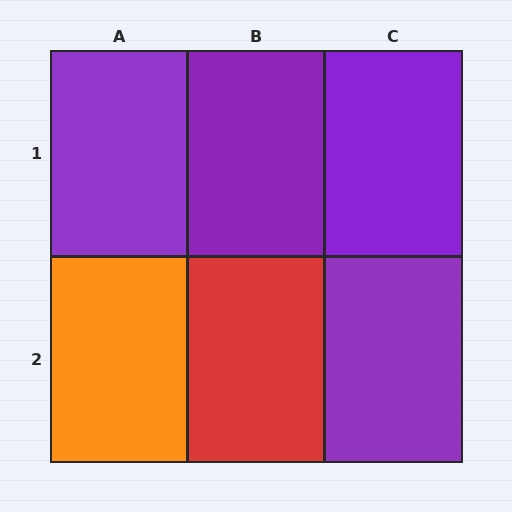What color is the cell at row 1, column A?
Purple.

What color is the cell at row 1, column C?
Purple.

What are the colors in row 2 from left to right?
Orange, red, purple.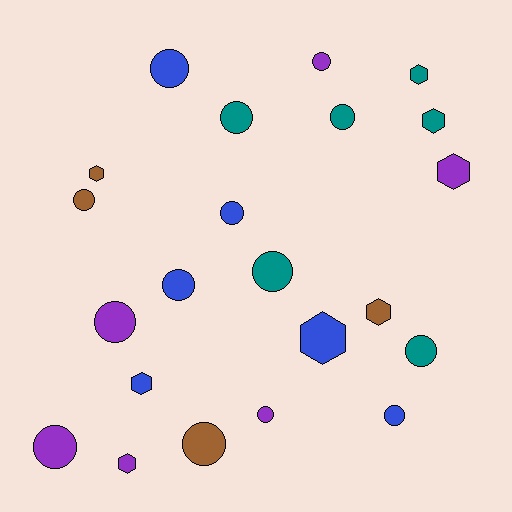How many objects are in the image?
There are 22 objects.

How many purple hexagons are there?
There are 2 purple hexagons.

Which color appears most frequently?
Teal, with 6 objects.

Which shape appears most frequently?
Circle, with 14 objects.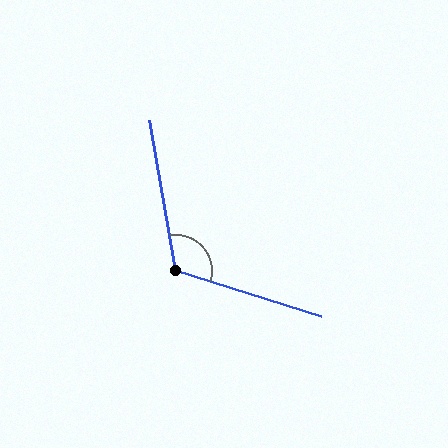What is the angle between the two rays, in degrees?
Approximately 117 degrees.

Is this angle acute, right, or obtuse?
It is obtuse.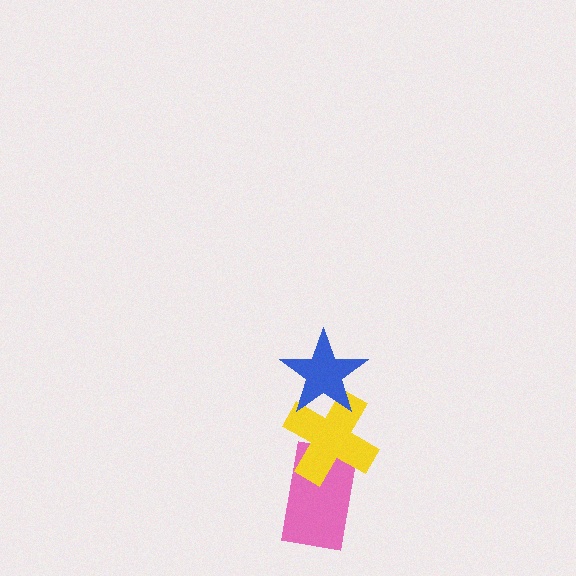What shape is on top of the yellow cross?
The blue star is on top of the yellow cross.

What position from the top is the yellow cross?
The yellow cross is 2nd from the top.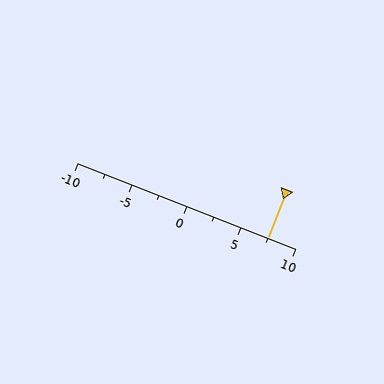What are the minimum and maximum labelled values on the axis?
The axis runs from -10 to 10.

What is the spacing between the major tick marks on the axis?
The major ticks are spaced 5 apart.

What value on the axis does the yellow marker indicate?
The marker indicates approximately 7.5.